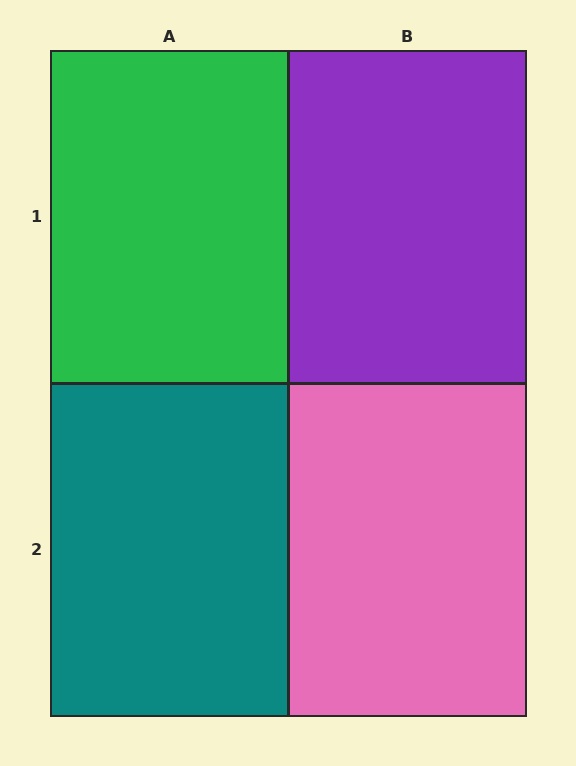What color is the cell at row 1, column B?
Purple.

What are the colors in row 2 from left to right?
Teal, pink.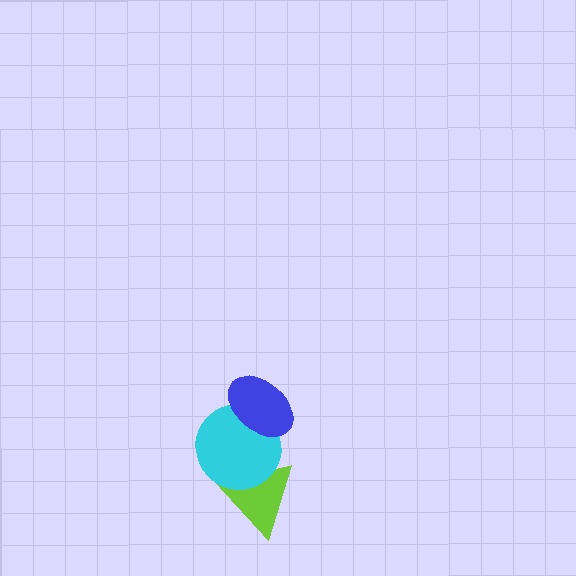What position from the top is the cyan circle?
The cyan circle is 2nd from the top.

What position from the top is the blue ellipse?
The blue ellipse is 1st from the top.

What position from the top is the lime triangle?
The lime triangle is 3rd from the top.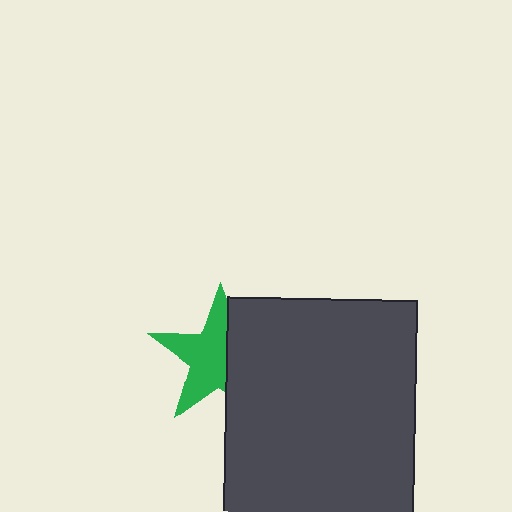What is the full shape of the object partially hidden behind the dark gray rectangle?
The partially hidden object is a green star.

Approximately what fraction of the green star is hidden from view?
Roughly 41% of the green star is hidden behind the dark gray rectangle.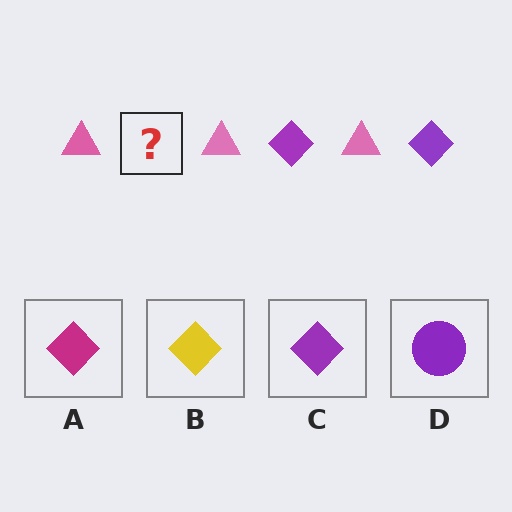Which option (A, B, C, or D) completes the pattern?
C.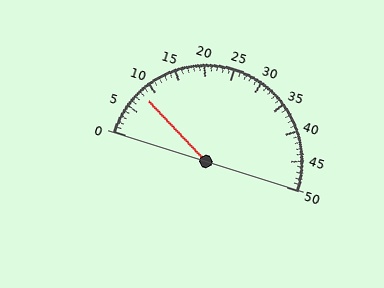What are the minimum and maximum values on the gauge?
The gauge ranges from 0 to 50.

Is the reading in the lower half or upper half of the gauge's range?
The reading is in the lower half of the range (0 to 50).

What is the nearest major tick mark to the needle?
The nearest major tick mark is 10.